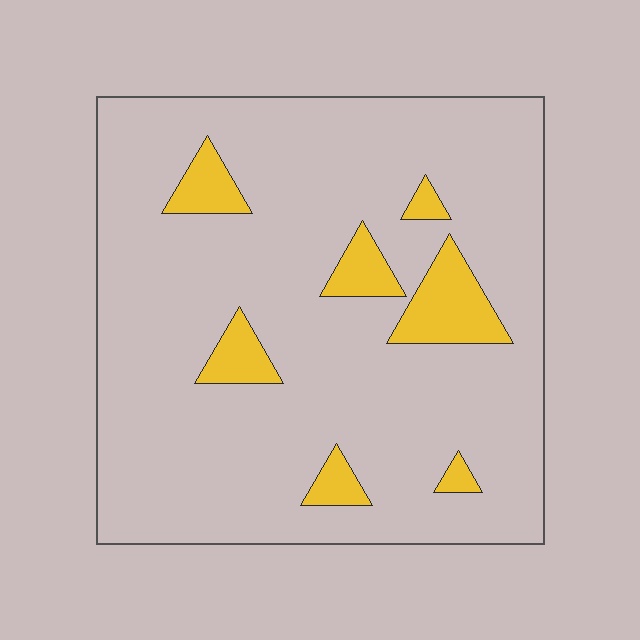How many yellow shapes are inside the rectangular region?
7.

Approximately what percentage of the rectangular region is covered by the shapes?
Approximately 10%.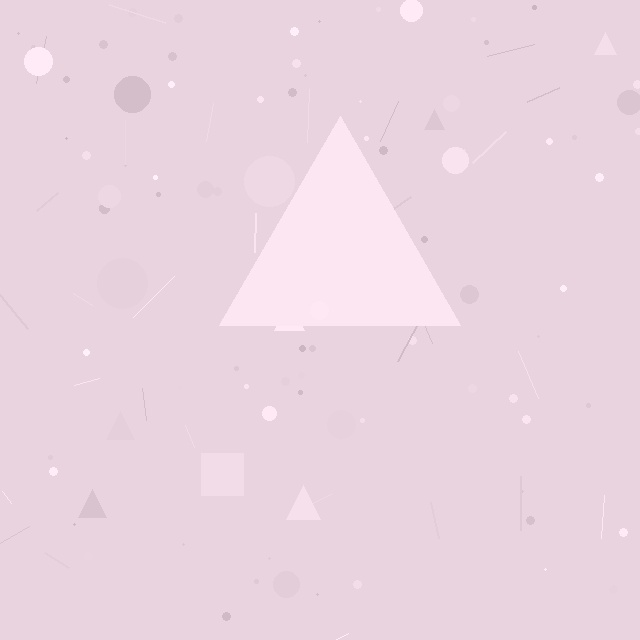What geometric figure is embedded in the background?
A triangle is embedded in the background.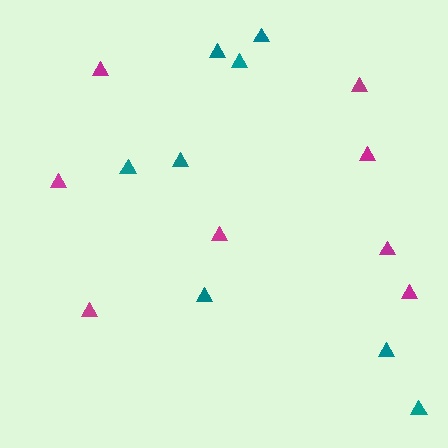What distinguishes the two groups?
There are 2 groups: one group of teal triangles (8) and one group of magenta triangles (8).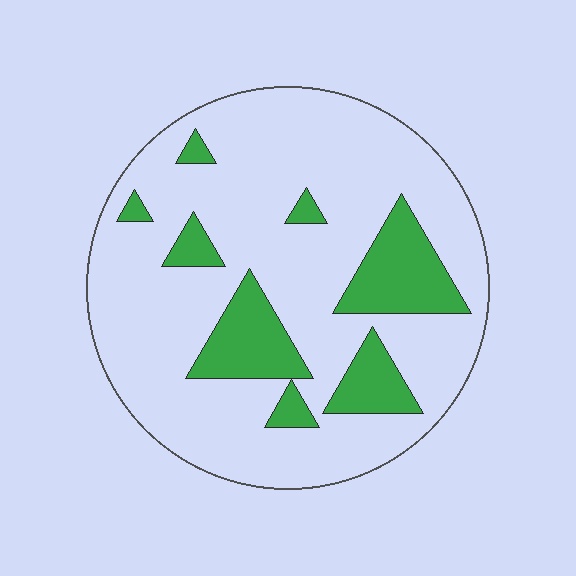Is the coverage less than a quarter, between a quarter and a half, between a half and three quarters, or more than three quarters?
Less than a quarter.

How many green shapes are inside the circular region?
8.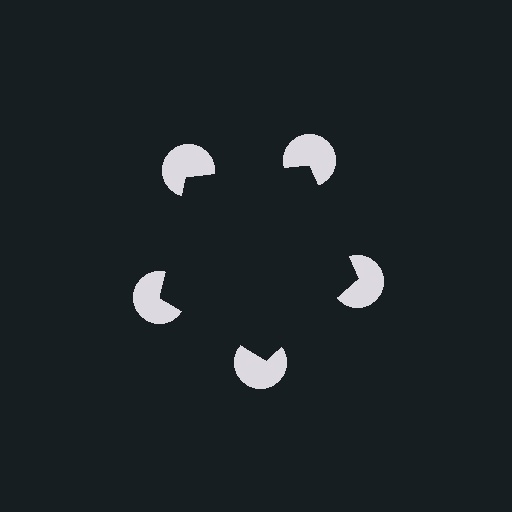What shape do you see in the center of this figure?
An illusory pentagon — its edges are inferred from the aligned wedge cuts in the pac-man discs, not physically drawn.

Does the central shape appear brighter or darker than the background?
It typically appears slightly darker than the background, even though no actual brightness change is drawn.